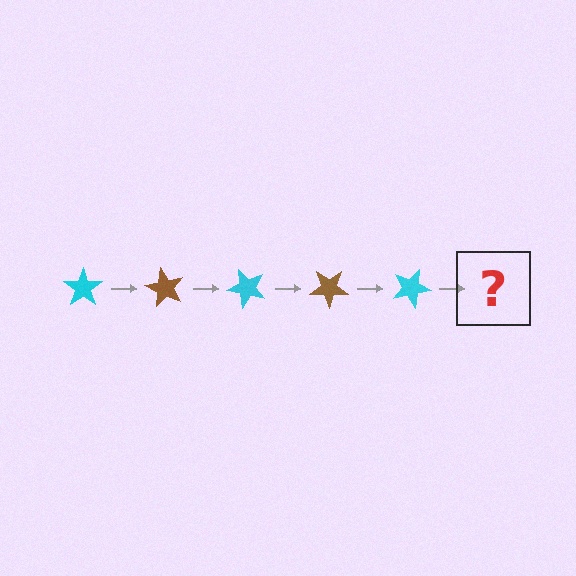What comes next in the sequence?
The next element should be a brown star, rotated 300 degrees from the start.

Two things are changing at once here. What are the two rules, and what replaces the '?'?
The two rules are that it rotates 60 degrees each step and the color cycles through cyan and brown. The '?' should be a brown star, rotated 300 degrees from the start.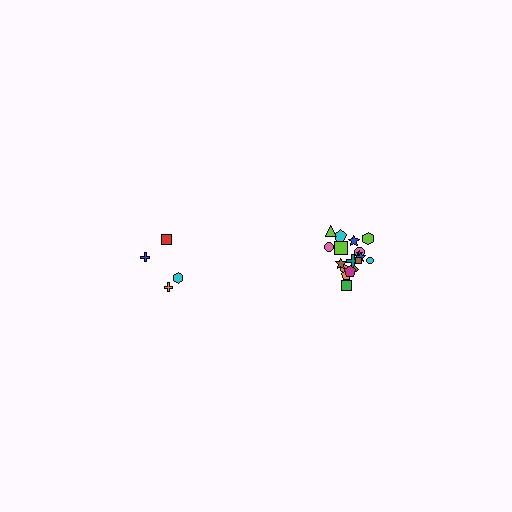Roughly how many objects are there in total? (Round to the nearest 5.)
Roughly 20 objects in total.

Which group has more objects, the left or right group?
The right group.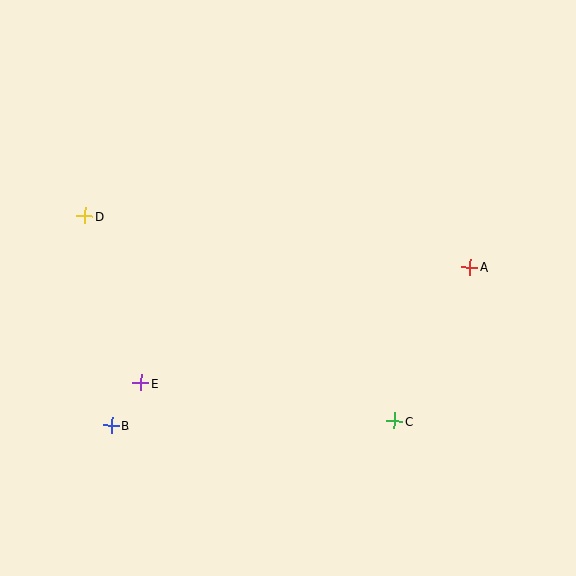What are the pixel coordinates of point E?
Point E is at (141, 383).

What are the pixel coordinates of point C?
Point C is at (395, 421).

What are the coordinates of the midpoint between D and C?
The midpoint between D and C is at (240, 318).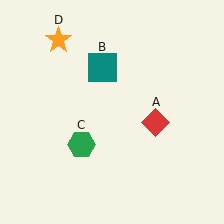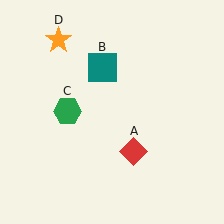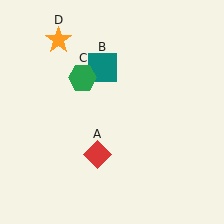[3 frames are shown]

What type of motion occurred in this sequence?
The red diamond (object A), green hexagon (object C) rotated clockwise around the center of the scene.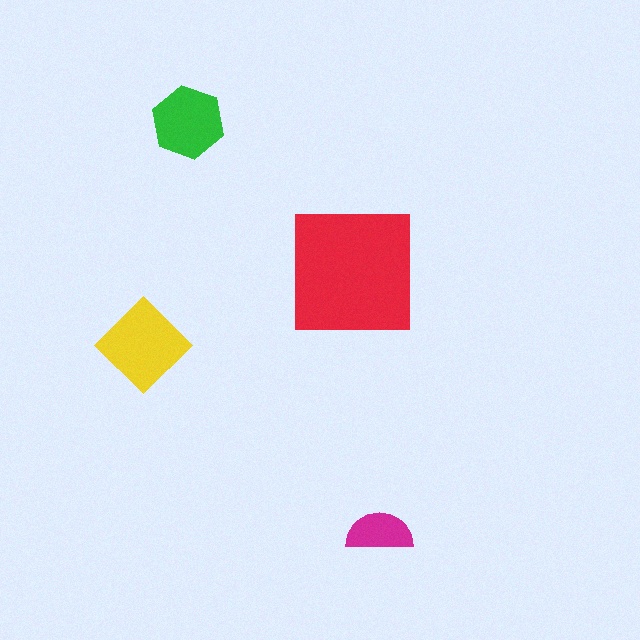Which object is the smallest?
The magenta semicircle.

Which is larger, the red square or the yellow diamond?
The red square.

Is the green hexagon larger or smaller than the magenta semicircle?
Larger.